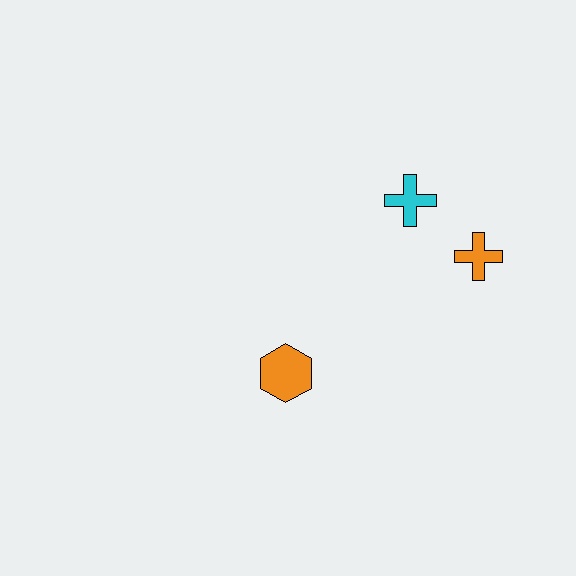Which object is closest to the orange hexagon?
The cyan cross is closest to the orange hexagon.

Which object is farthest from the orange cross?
The orange hexagon is farthest from the orange cross.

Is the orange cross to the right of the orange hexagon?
Yes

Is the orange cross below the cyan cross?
Yes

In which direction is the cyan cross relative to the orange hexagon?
The cyan cross is above the orange hexagon.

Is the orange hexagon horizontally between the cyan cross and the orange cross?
No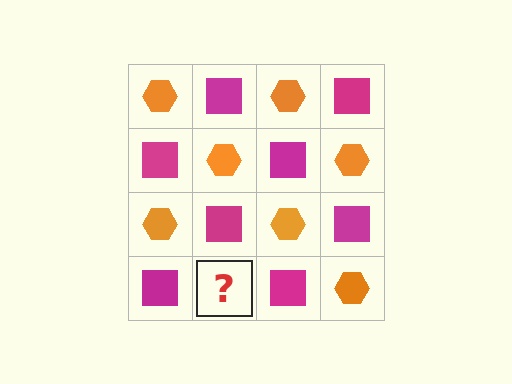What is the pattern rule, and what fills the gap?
The rule is that it alternates orange hexagon and magenta square in a checkerboard pattern. The gap should be filled with an orange hexagon.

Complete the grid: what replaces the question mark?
The question mark should be replaced with an orange hexagon.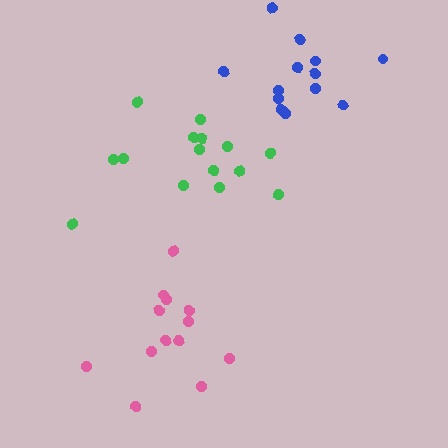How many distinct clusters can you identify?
There are 3 distinct clusters.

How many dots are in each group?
Group 1: 15 dots, Group 2: 13 dots, Group 3: 13 dots (41 total).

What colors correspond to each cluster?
The clusters are colored: green, pink, blue.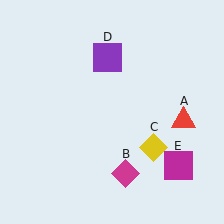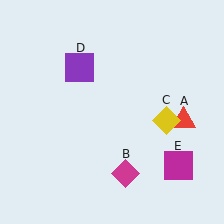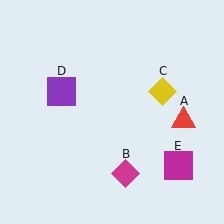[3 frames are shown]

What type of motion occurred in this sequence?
The yellow diamond (object C), purple square (object D) rotated counterclockwise around the center of the scene.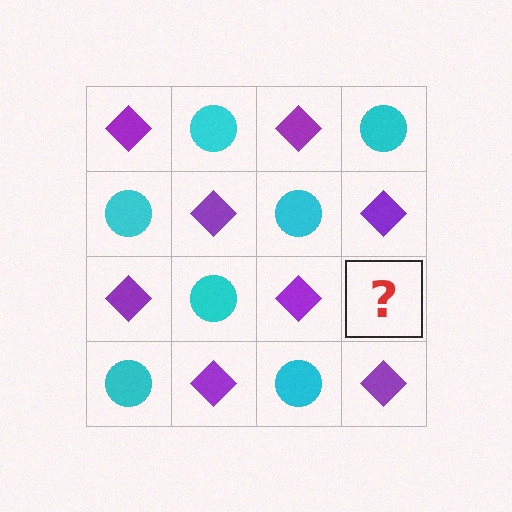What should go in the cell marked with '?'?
The missing cell should contain a cyan circle.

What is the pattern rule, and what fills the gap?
The rule is that it alternates purple diamond and cyan circle in a checkerboard pattern. The gap should be filled with a cyan circle.